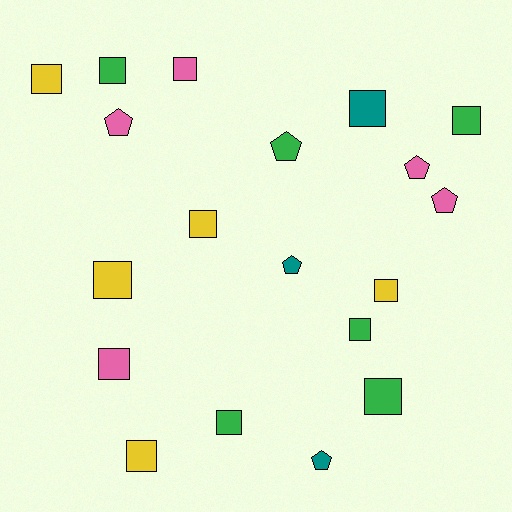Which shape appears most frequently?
Square, with 13 objects.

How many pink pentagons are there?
There are 3 pink pentagons.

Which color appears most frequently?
Green, with 6 objects.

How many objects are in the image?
There are 19 objects.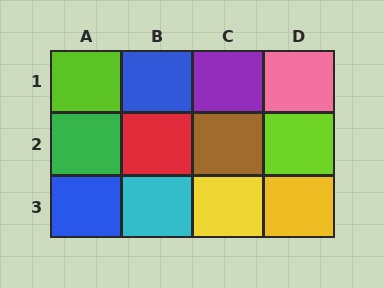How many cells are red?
1 cell is red.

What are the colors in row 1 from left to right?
Lime, blue, purple, pink.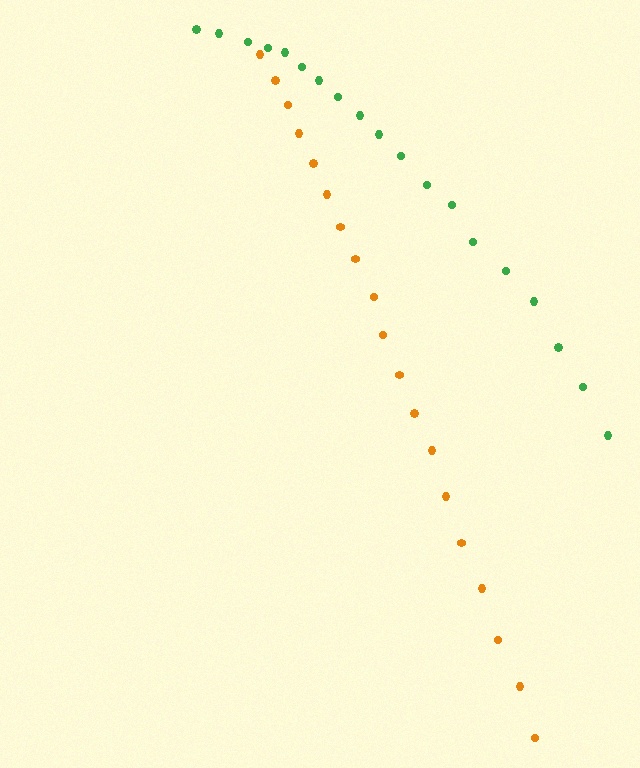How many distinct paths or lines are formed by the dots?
There are 2 distinct paths.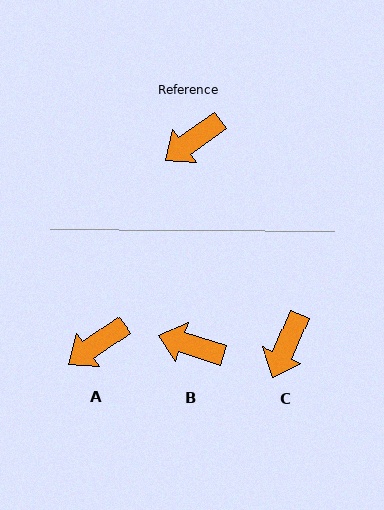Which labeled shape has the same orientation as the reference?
A.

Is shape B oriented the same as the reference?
No, it is off by about 53 degrees.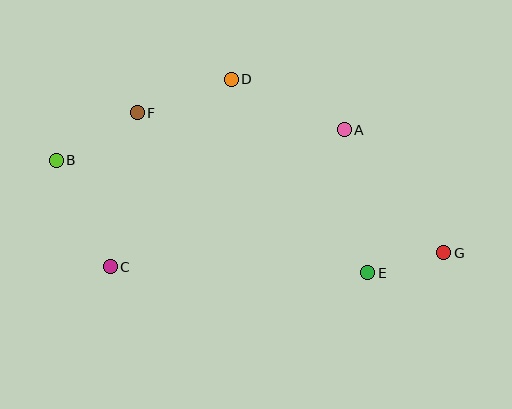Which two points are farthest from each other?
Points B and G are farthest from each other.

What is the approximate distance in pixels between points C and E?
The distance between C and E is approximately 258 pixels.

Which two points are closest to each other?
Points E and G are closest to each other.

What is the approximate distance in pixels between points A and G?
The distance between A and G is approximately 158 pixels.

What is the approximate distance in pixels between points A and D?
The distance between A and D is approximately 124 pixels.